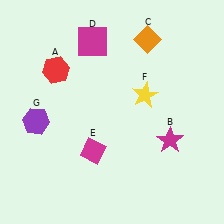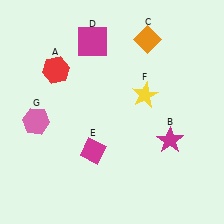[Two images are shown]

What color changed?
The hexagon (G) changed from purple in Image 1 to pink in Image 2.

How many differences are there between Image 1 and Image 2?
There is 1 difference between the two images.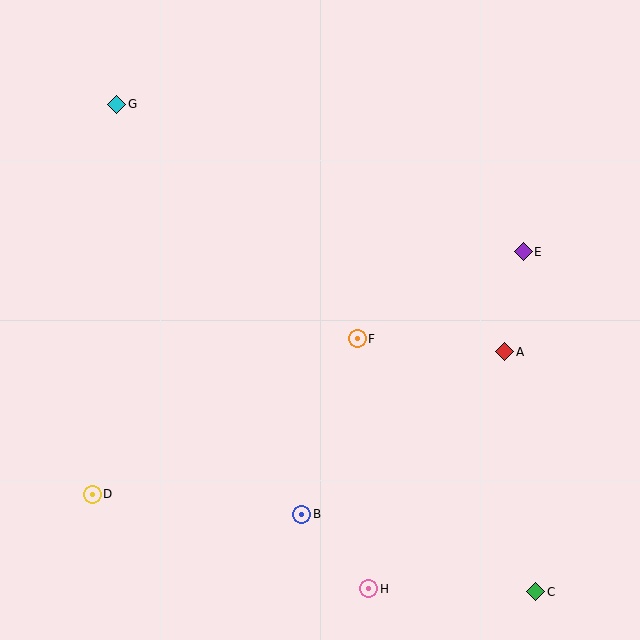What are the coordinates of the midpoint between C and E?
The midpoint between C and E is at (529, 422).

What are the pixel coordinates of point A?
Point A is at (505, 352).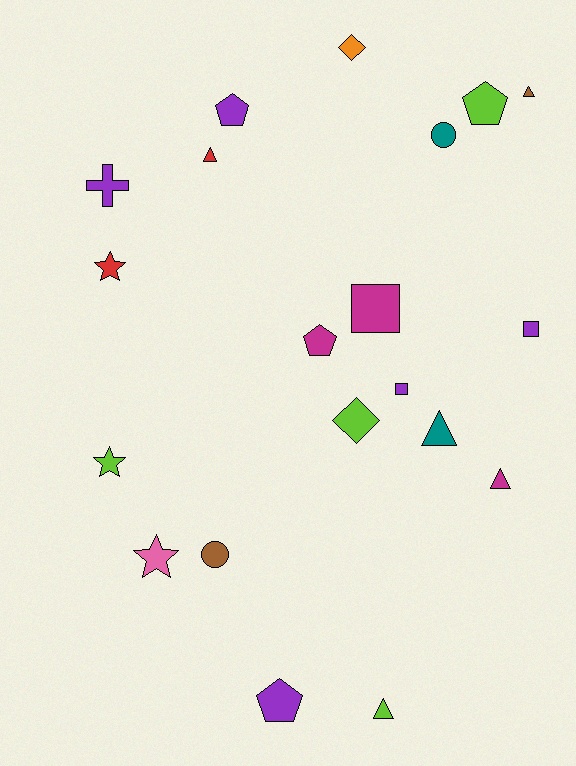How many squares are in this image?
There are 3 squares.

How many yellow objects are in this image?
There are no yellow objects.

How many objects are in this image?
There are 20 objects.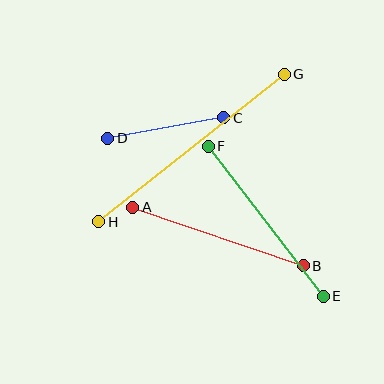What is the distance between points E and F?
The distance is approximately 189 pixels.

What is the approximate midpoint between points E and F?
The midpoint is at approximately (266, 221) pixels.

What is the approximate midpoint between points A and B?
The midpoint is at approximately (218, 236) pixels.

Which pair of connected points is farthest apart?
Points G and H are farthest apart.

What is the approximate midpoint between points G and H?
The midpoint is at approximately (191, 148) pixels.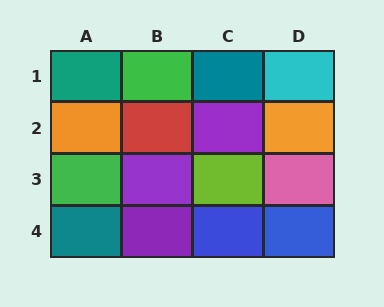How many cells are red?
1 cell is red.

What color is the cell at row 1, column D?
Cyan.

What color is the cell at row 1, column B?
Green.